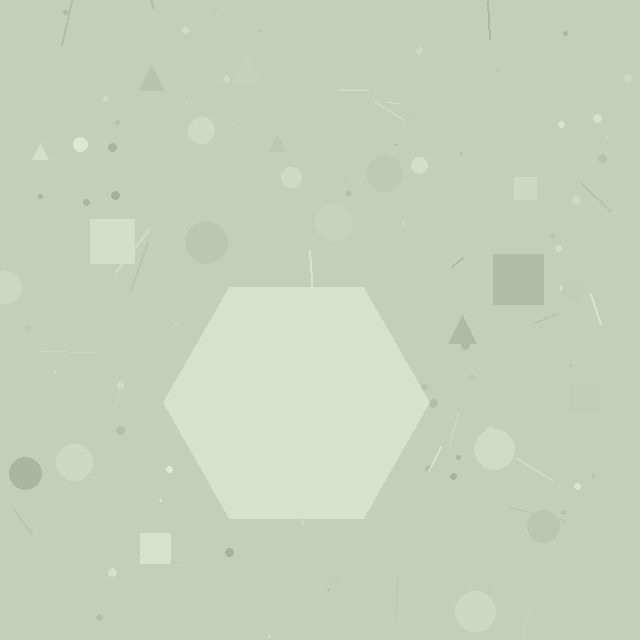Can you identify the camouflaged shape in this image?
The camouflaged shape is a hexagon.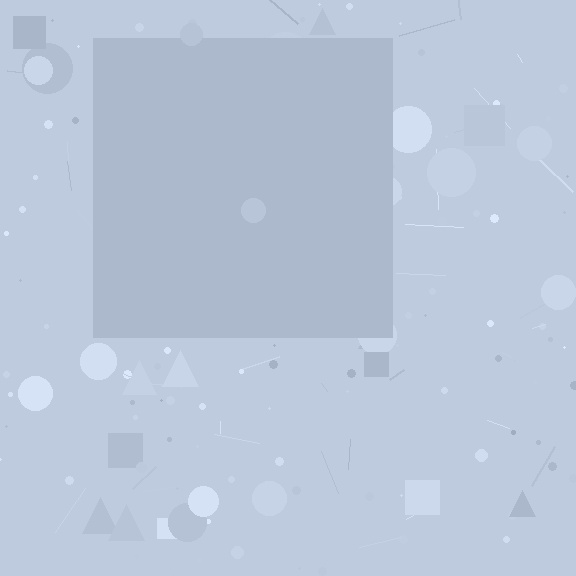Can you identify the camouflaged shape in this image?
The camouflaged shape is a square.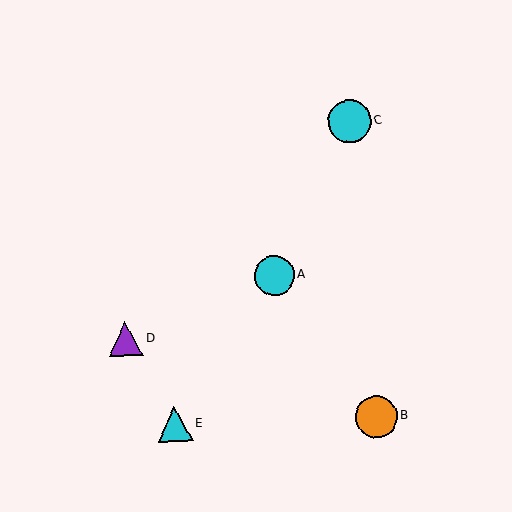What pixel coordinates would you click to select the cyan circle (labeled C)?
Click at (349, 121) to select the cyan circle C.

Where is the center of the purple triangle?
The center of the purple triangle is at (126, 339).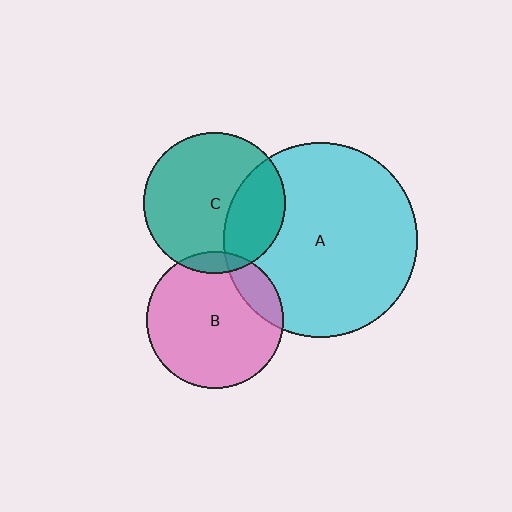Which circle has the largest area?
Circle A (cyan).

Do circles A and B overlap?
Yes.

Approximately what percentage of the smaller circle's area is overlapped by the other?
Approximately 15%.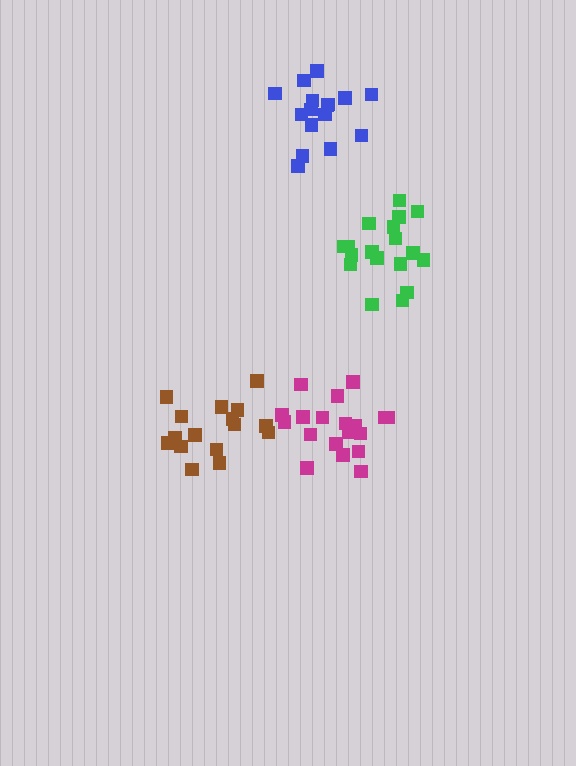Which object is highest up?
The blue cluster is topmost.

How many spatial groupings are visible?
There are 4 spatial groupings.